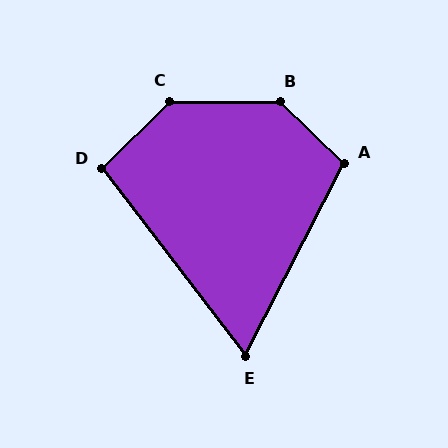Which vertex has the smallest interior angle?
E, at approximately 64 degrees.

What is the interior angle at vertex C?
Approximately 135 degrees (obtuse).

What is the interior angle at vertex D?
Approximately 97 degrees (obtuse).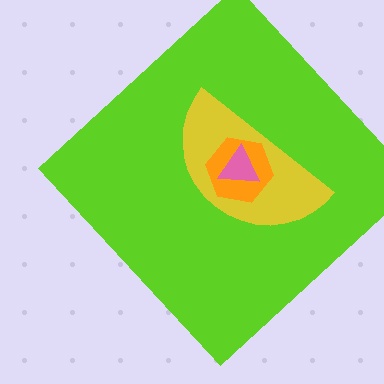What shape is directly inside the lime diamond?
The yellow semicircle.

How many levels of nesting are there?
4.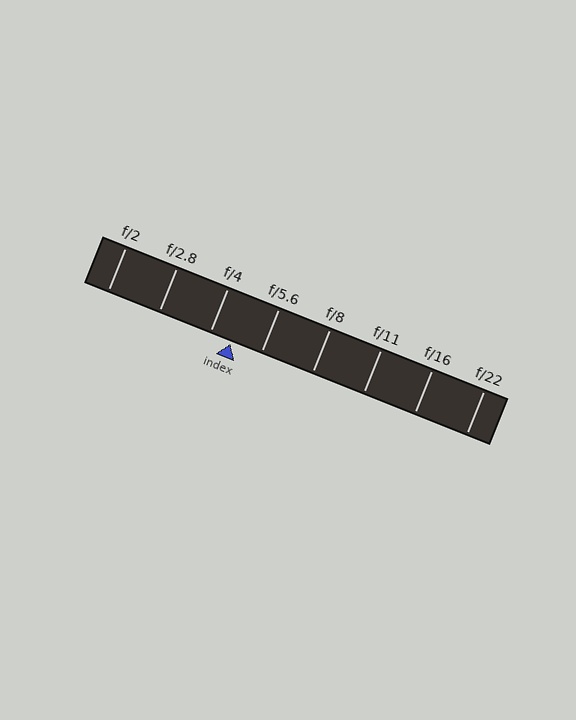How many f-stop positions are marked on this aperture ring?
There are 8 f-stop positions marked.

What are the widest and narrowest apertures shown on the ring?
The widest aperture shown is f/2 and the narrowest is f/22.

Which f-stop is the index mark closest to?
The index mark is closest to f/4.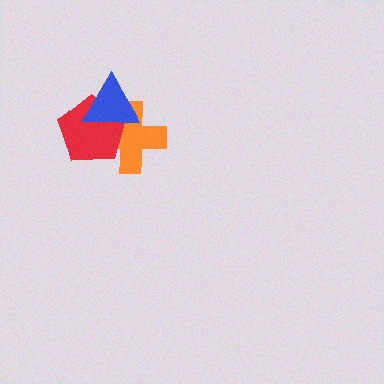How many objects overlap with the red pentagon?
2 objects overlap with the red pentagon.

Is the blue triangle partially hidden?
No, no other shape covers it.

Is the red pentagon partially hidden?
Yes, it is partially covered by another shape.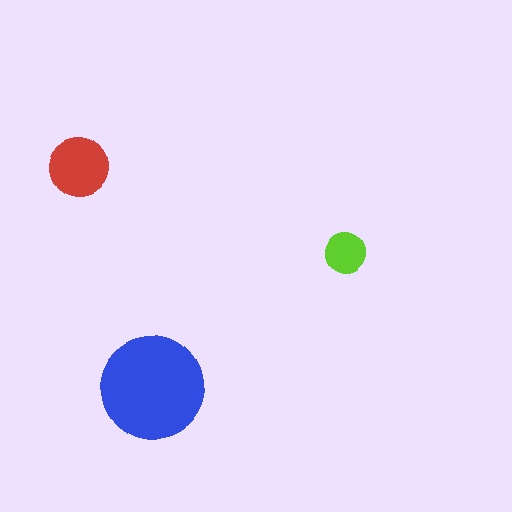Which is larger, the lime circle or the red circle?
The red one.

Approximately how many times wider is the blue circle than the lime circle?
About 2.5 times wider.